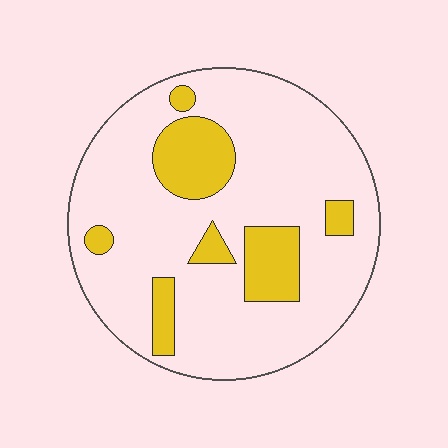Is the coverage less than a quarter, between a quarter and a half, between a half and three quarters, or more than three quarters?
Less than a quarter.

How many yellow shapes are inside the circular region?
7.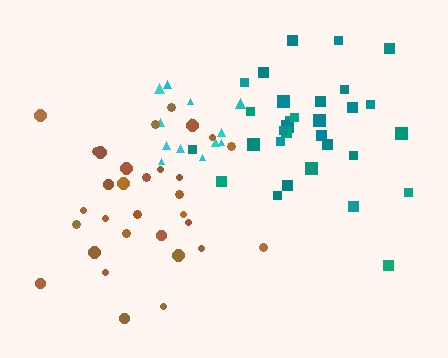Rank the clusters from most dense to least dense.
cyan, brown, teal.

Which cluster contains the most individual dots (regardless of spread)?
Brown (31).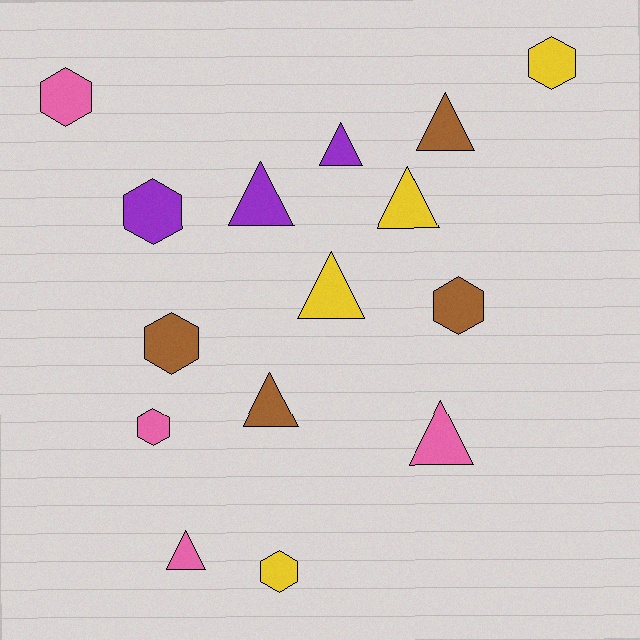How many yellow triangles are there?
There are 2 yellow triangles.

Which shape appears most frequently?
Triangle, with 8 objects.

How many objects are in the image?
There are 15 objects.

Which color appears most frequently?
Brown, with 4 objects.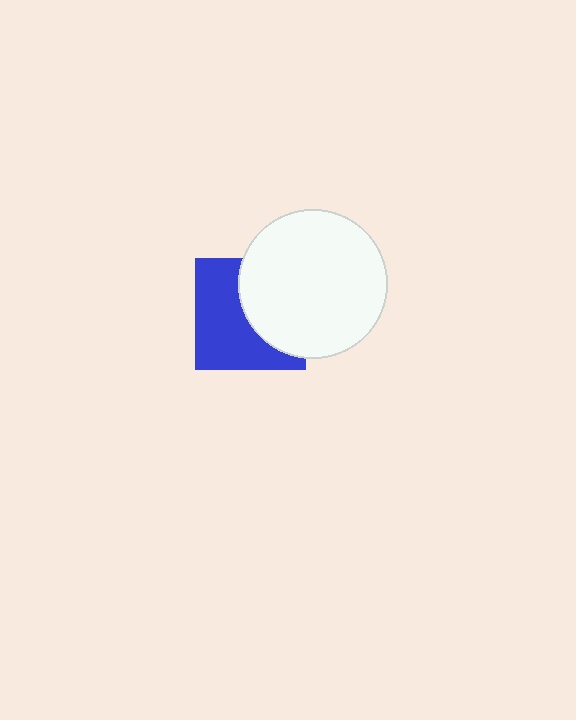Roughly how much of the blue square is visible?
About half of it is visible (roughly 55%).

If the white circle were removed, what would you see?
You would see the complete blue square.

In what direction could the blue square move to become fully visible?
The blue square could move left. That would shift it out from behind the white circle entirely.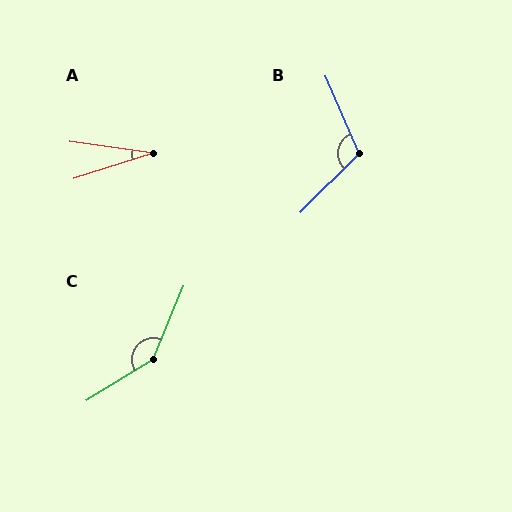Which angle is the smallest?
A, at approximately 26 degrees.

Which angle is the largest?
C, at approximately 144 degrees.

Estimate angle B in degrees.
Approximately 111 degrees.